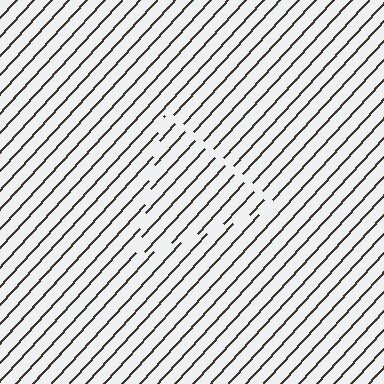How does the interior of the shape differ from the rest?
The interior of the shape contains the same grating, shifted by half a period — the contour is defined by the phase discontinuity where line-ends from the inner and outer gratings abut.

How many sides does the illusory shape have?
3 sides — the line-ends trace a triangle.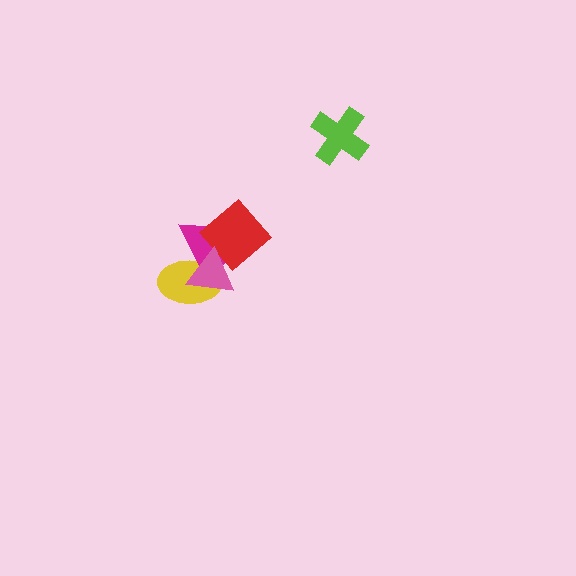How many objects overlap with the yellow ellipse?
2 objects overlap with the yellow ellipse.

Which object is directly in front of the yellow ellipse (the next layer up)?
The magenta triangle is directly in front of the yellow ellipse.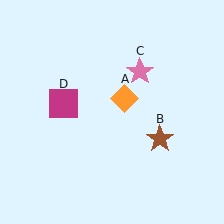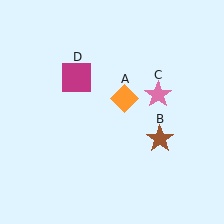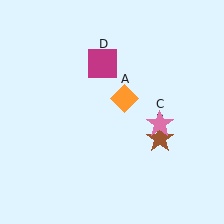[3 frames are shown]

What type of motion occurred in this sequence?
The pink star (object C), magenta square (object D) rotated clockwise around the center of the scene.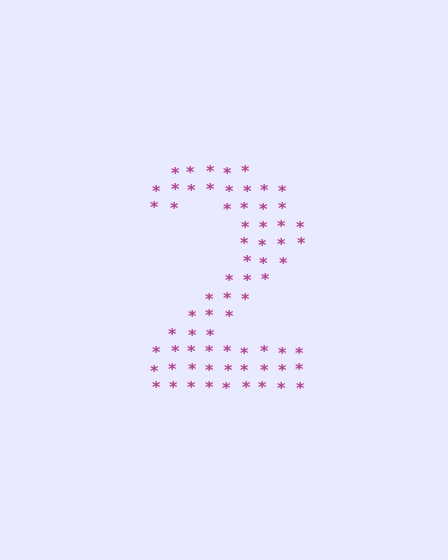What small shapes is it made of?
It is made of small asterisks.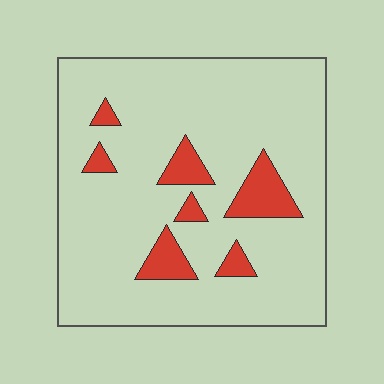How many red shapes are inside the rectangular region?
7.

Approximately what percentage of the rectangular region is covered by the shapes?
Approximately 10%.